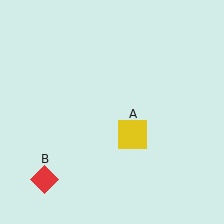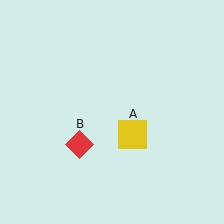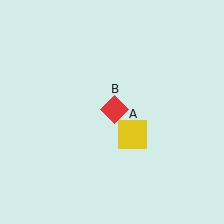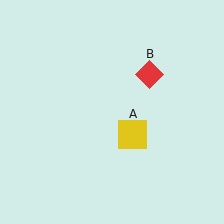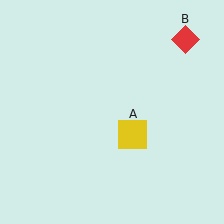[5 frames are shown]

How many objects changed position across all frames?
1 object changed position: red diamond (object B).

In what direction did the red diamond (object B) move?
The red diamond (object B) moved up and to the right.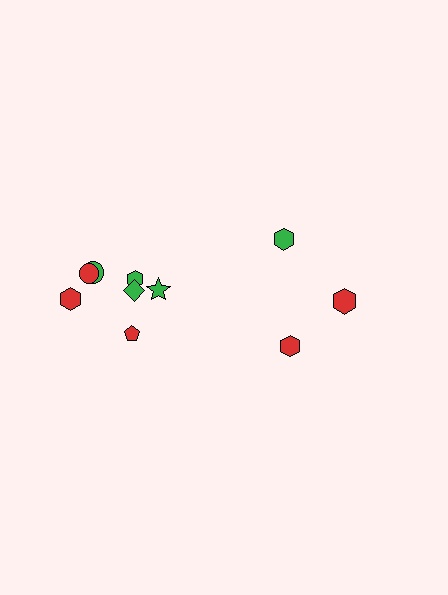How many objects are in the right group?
There are 3 objects.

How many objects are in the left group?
There are 7 objects.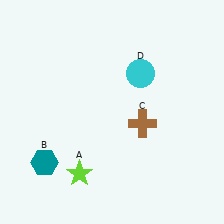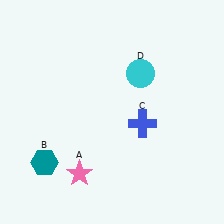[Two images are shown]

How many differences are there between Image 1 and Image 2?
There are 2 differences between the two images.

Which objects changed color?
A changed from lime to pink. C changed from brown to blue.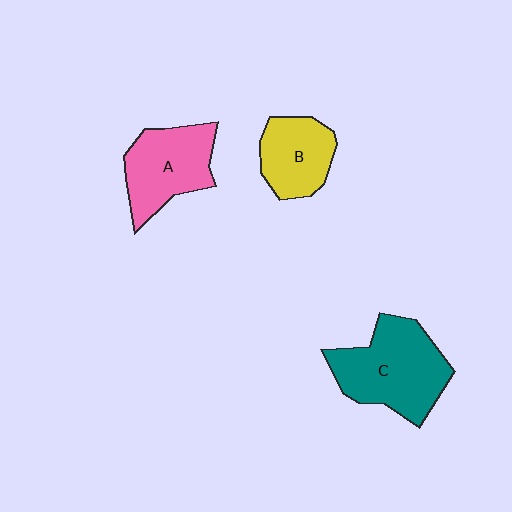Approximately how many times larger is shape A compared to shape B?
Approximately 1.3 times.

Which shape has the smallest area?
Shape B (yellow).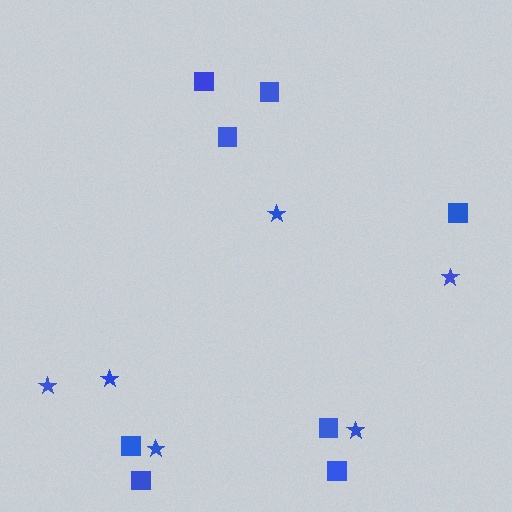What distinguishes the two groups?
There are 2 groups: one group of squares (8) and one group of stars (6).